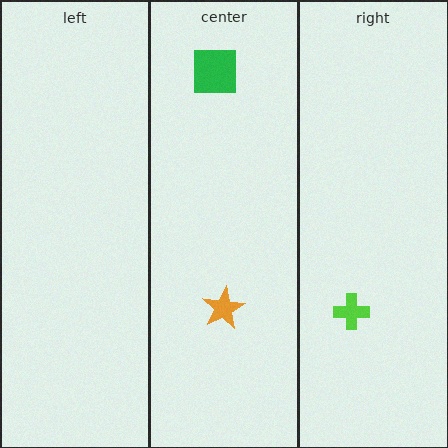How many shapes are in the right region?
1.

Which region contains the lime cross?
The right region.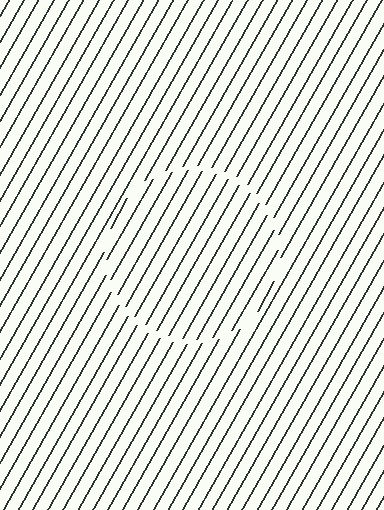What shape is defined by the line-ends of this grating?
An illusory circle. The interior of the shape contains the same grating, shifted by half a period — the contour is defined by the phase discontinuity where line-ends from the inner and outer gratings abut.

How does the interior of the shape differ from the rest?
The interior of the shape contains the same grating, shifted by half a period — the contour is defined by the phase discontinuity where line-ends from the inner and outer gratings abut.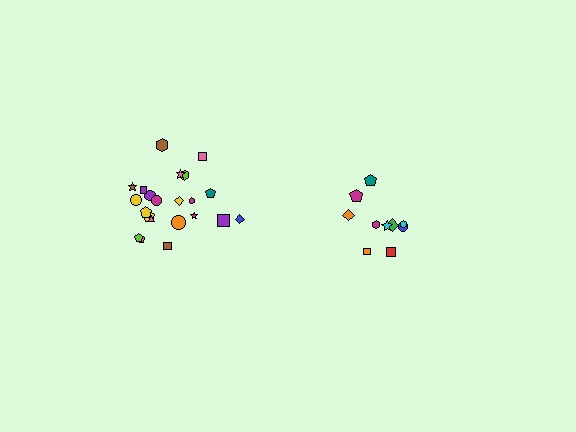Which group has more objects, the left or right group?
The left group.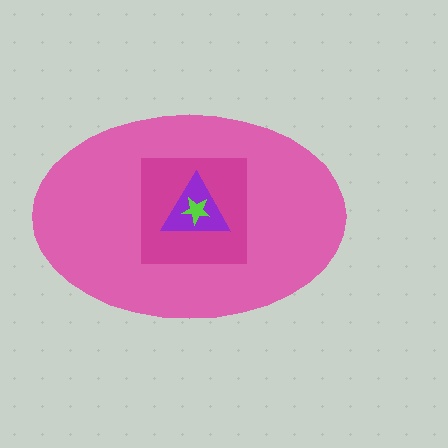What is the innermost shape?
The lime star.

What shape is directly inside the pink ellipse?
The magenta square.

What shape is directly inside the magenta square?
The purple triangle.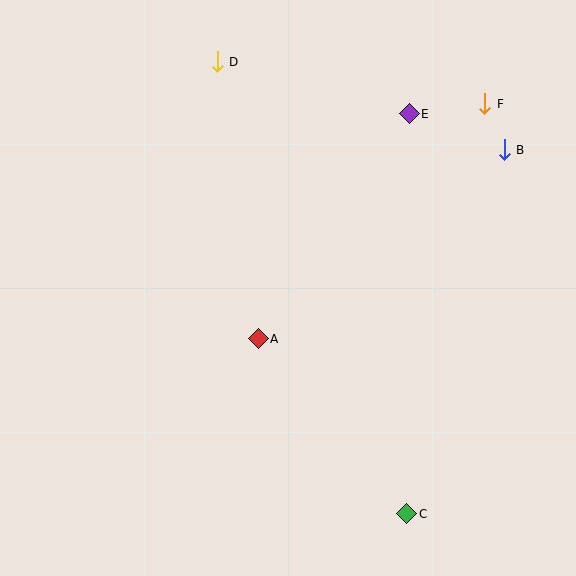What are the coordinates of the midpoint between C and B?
The midpoint between C and B is at (456, 332).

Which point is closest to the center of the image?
Point A at (258, 339) is closest to the center.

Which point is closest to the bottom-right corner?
Point C is closest to the bottom-right corner.